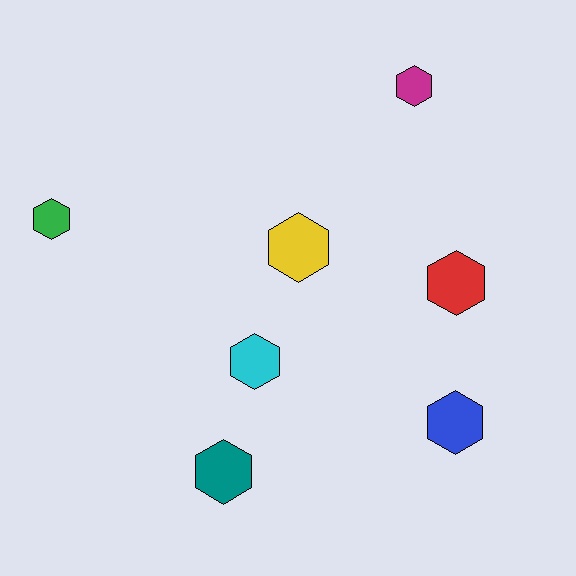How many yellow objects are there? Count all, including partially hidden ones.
There is 1 yellow object.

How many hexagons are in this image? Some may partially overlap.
There are 7 hexagons.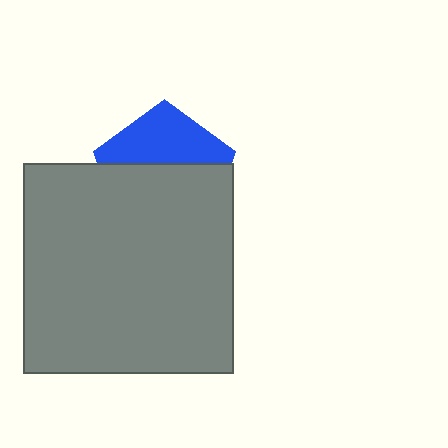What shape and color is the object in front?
The object in front is a gray square.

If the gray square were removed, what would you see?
You would see the complete blue pentagon.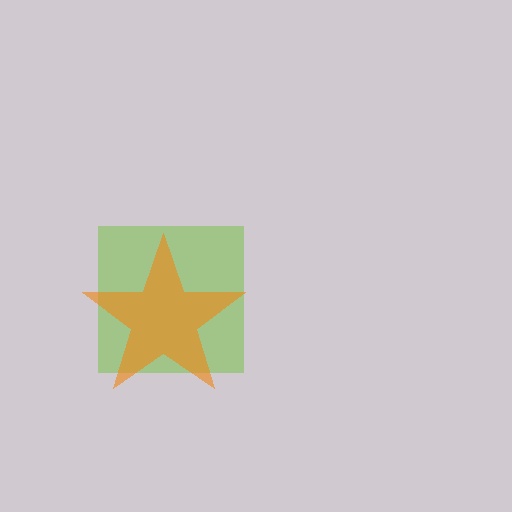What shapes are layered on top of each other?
The layered shapes are: a lime square, an orange star.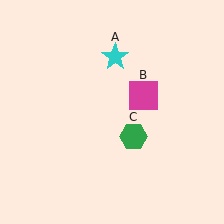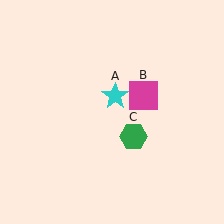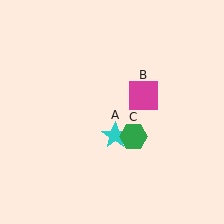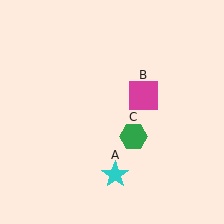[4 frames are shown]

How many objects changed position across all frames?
1 object changed position: cyan star (object A).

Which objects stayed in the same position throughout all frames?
Magenta square (object B) and green hexagon (object C) remained stationary.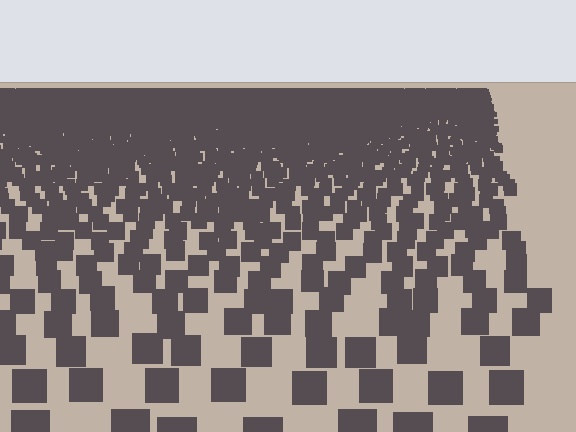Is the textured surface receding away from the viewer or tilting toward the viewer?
The surface is receding away from the viewer. Texture elements get smaller and denser toward the top.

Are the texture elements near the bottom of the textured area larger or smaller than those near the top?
Larger. Near the bottom, elements are closer to the viewer and appear at a bigger on-screen size.